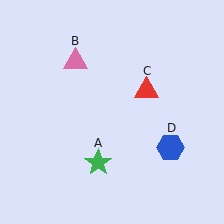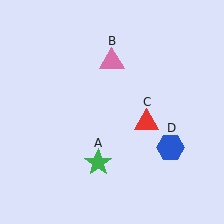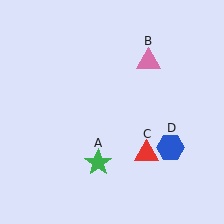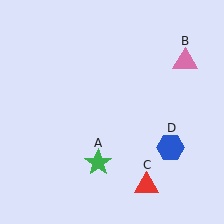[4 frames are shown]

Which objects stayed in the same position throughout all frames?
Green star (object A) and blue hexagon (object D) remained stationary.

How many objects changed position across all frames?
2 objects changed position: pink triangle (object B), red triangle (object C).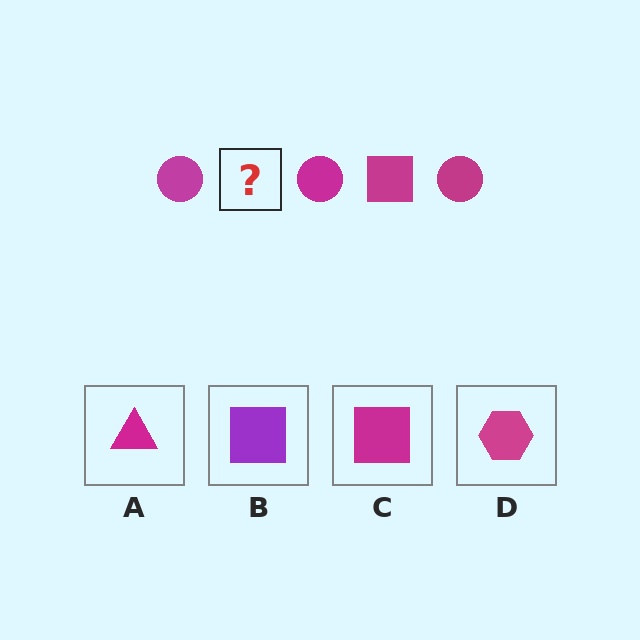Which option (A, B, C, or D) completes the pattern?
C.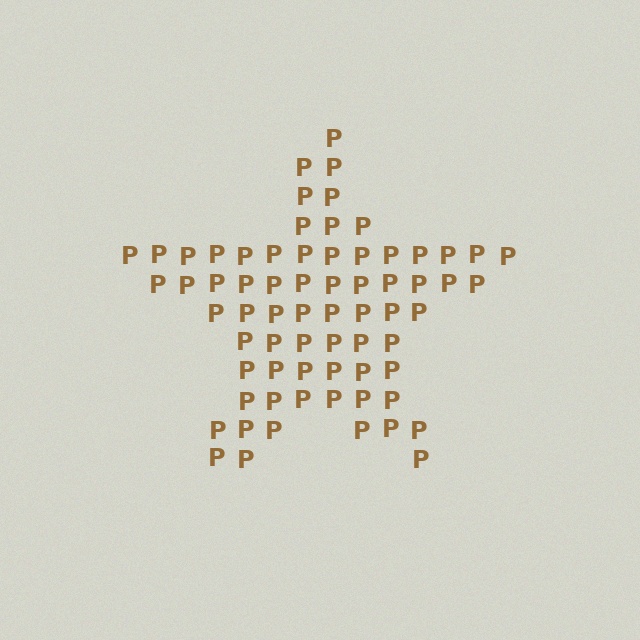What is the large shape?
The large shape is a star.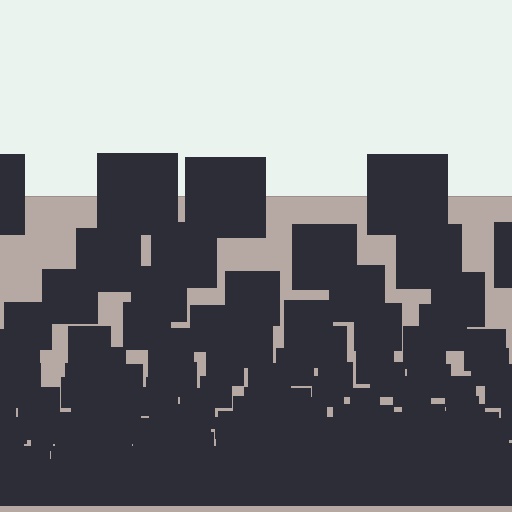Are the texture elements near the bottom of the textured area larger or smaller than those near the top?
Smaller. The gradient is inverted — elements near the bottom are smaller and denser.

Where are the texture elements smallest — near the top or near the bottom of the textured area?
Near the bottom.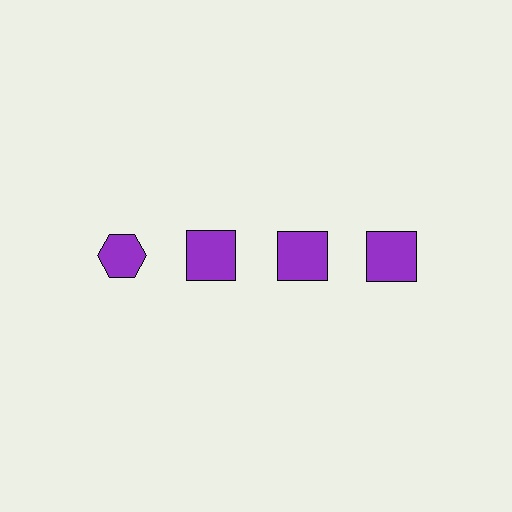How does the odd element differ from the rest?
It has a different shape: hexagon instead of square.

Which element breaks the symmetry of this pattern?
The purple hexagon in the top row, leftmost column breaks the symmetry. All other shapes are purple squares.